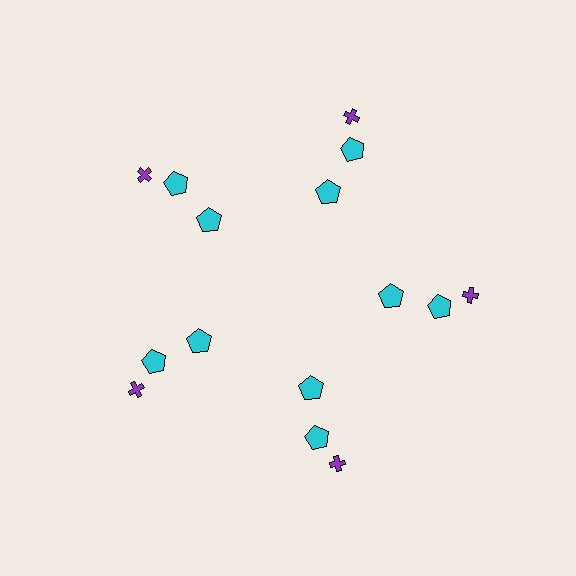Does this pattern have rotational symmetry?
Yes, this pattern has 5-fold rotational symmetry. It looks the same after rotating 72 degrees around the center.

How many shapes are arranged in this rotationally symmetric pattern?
There are 15 shapes, arranged in 5 groups of 3.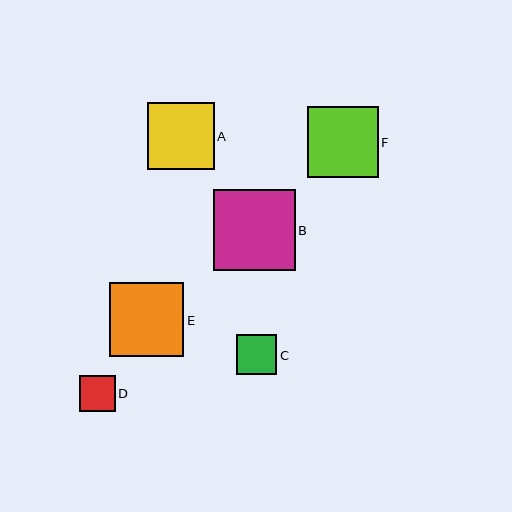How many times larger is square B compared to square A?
Square B is approximately 1.2 times the size of square A.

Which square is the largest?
Square B is the largest with a size of approximately 81 pixels.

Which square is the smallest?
Square D is the smallest with a size of approximately 36 pixels.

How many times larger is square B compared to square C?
Square B is approximately 2.0 times the size of square C.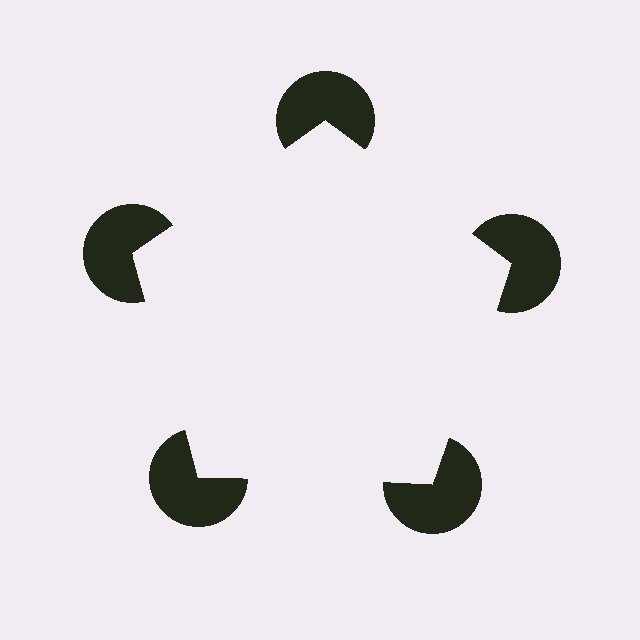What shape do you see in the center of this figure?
An illusory pentagon — its edges are inferred from the aligned wedge cuts in the pac-man discs, not physically drawn.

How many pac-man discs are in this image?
There are 5 — one at each vertex of the illusory pentagon.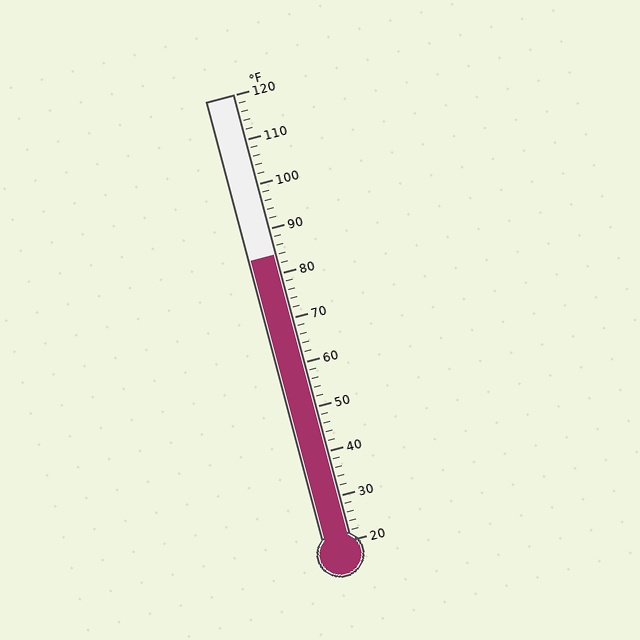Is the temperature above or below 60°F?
The temperature is above 60°F.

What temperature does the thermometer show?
The thermometer shows approximately 84°F.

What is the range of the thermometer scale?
The thermometer scale ranges from 20°F to 120°F.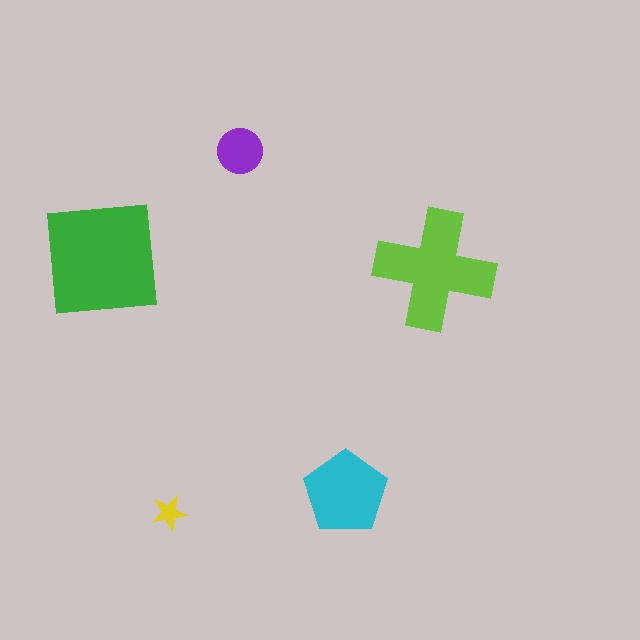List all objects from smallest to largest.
The yellow star, the purple circle, the cyan pentagon, the lime cross, the green square.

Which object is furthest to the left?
The green square is leftmost.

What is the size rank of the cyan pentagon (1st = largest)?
3rd.